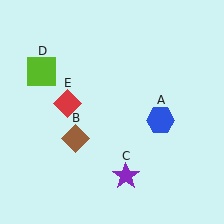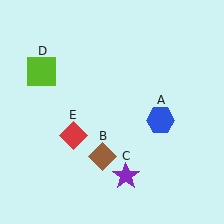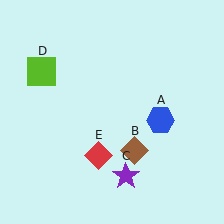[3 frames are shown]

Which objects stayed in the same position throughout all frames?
Blue hexagon (object A) and purple star (object C) and lime square (object D) remained stationary.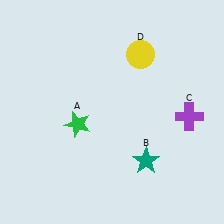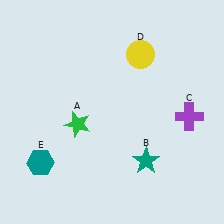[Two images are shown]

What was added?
A teal hexagon (E) was added in Image 2.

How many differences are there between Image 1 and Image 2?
There is 1 difference between the two images.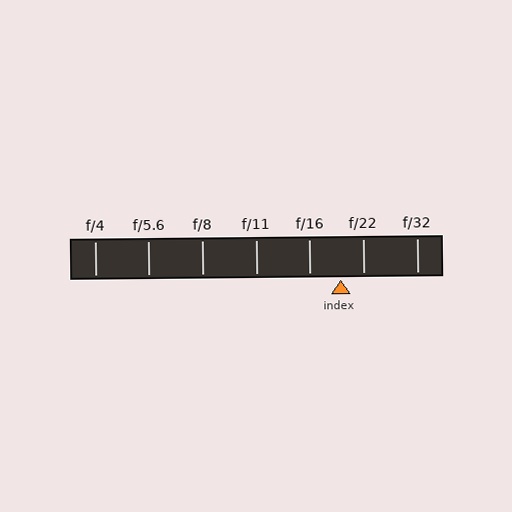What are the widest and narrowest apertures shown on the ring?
The widest aperture shown is f/4 and the narrowest is f/32.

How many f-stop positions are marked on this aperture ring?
There are 7 f-stop positions marked.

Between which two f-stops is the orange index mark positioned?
The index mark is between f/16 and f/22.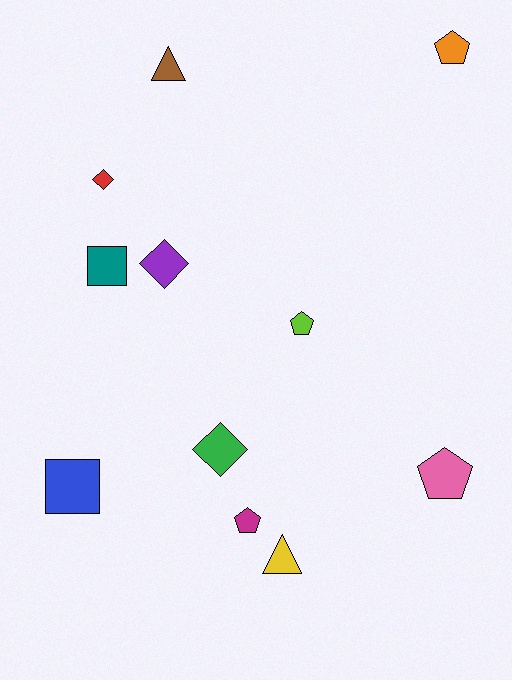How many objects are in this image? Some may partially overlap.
There are 11 objects.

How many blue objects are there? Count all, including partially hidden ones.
There is 1 blue object.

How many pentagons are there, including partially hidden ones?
There are 4 pentagons.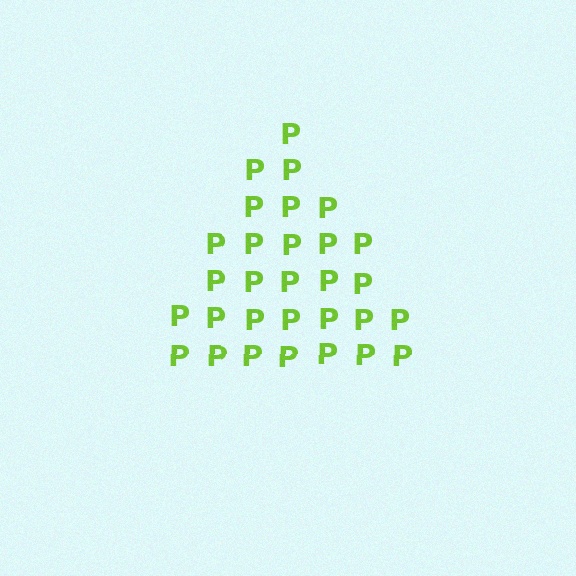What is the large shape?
The large shape is a triangle.